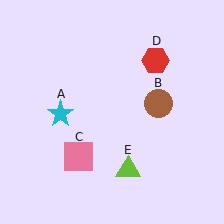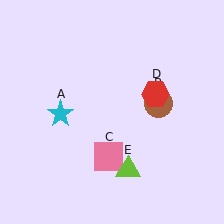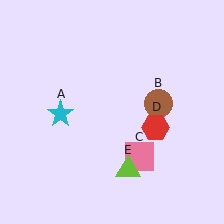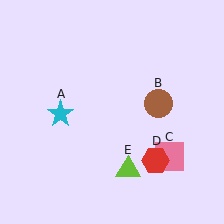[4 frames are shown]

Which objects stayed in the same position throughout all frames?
Cyan star (object A) and brown circle (object B) and lime triangle (object E) remained stationary.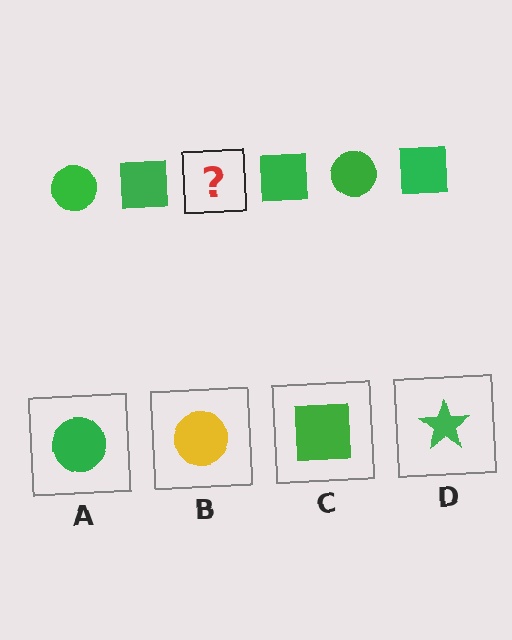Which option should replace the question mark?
Option A.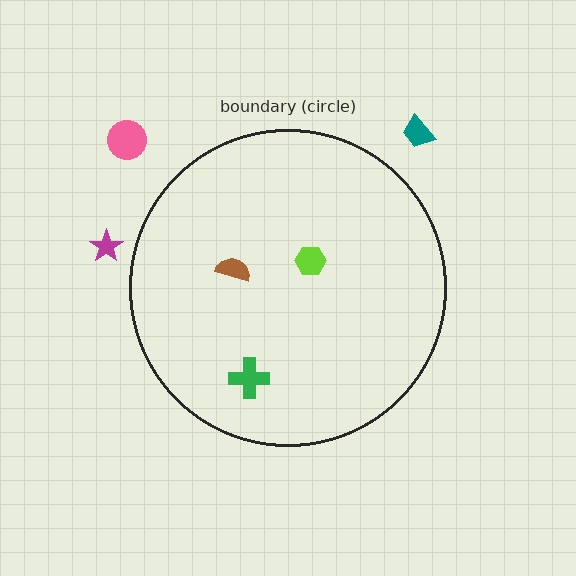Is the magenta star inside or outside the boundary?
Outside.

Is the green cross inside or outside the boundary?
Inside.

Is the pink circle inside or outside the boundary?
Outside.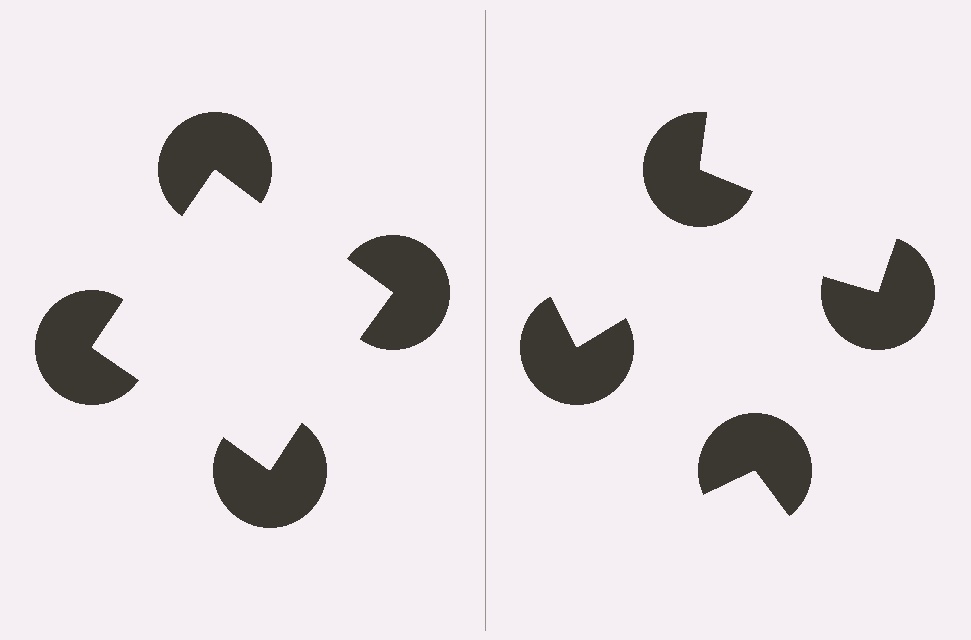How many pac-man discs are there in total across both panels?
8 — 4 on each side.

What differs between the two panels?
The pac-man discs are positioned identically on both sides; only the wedge orientations differ. On the left they align to a square; on the right they are misaligned.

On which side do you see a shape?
An illusory square appears on the left side. On the right side the wedge cuts are rotated, so no coherent shape forms.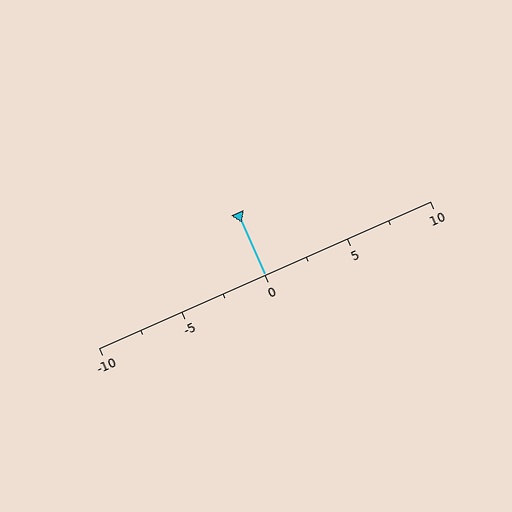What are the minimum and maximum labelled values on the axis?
The axis runs from -10 to 10.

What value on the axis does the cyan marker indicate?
The marker indicates approximately 0.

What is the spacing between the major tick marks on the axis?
The major ticks are spaced 5 apart.